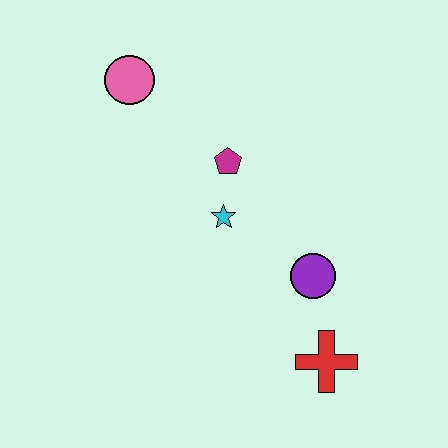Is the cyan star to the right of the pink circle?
Yes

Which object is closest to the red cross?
The purple circle is closest to the red cross.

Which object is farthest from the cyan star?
The red cross is farthest from the cyan star.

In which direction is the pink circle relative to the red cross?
The pink circle is above the red cross.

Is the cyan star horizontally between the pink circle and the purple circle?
Yes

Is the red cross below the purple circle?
Yes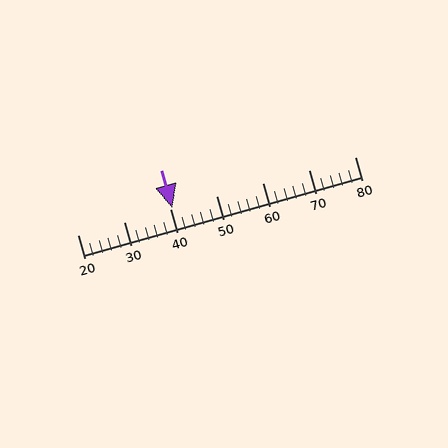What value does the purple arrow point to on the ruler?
The purple arrow points to approximately 41.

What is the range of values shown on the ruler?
The ruler shows values from 20 to 80.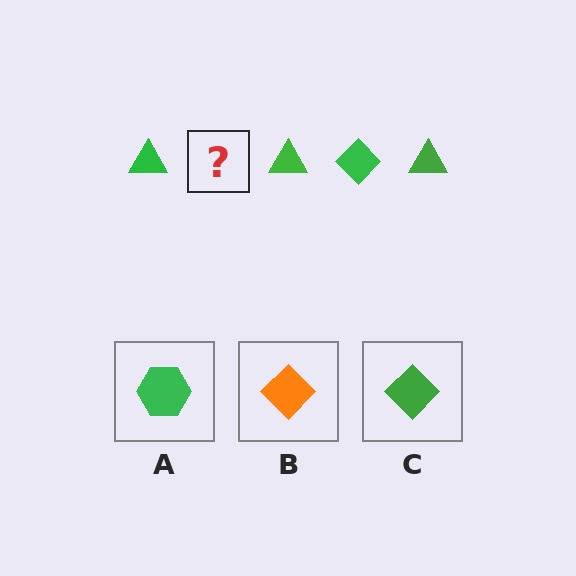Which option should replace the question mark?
Option C.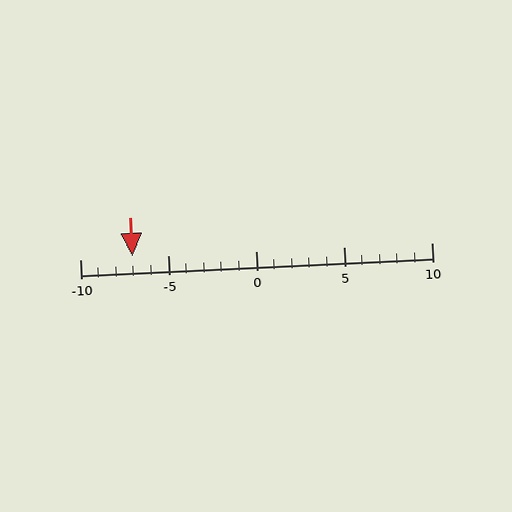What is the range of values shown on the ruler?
The ruler shows values from -10 to 10.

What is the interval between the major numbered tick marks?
The major tick marks are spaced 5 units apart.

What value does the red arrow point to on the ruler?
The red arrow points to approximately -7.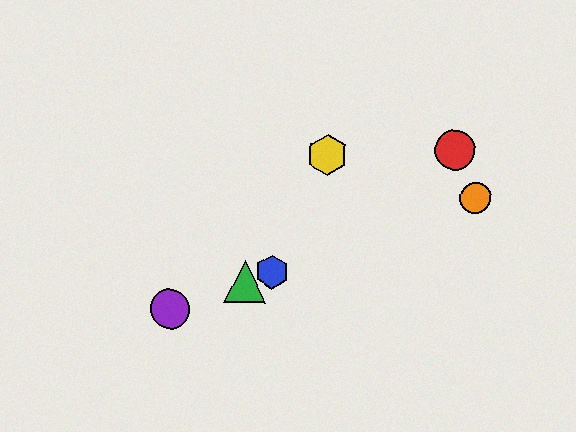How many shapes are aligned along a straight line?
4 shapes (the blue hexagon, the green triangle, the purple circle, the orange circle) are aligned along a straight line.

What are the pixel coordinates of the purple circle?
The purple circle is at (170, 309).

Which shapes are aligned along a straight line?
The blue hexagon, the green triangle, the purple circle, the orange circle are aligned along a straight line.